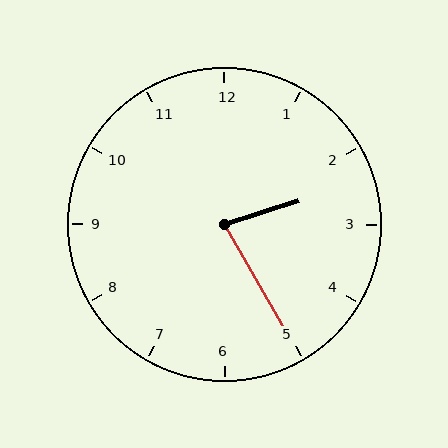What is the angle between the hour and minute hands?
Approximately 78 degrees.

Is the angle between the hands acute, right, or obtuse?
It is acute.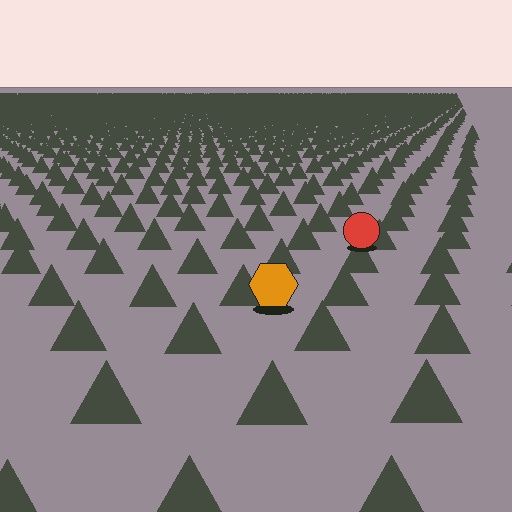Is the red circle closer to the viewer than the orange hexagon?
No. The orange hexagon is closer — you can tell from the texture gradient: the ground texture is coarser near it.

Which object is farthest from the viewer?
The red circle is farthest from the viewer. It appears smaller and the ground texture around it is denser.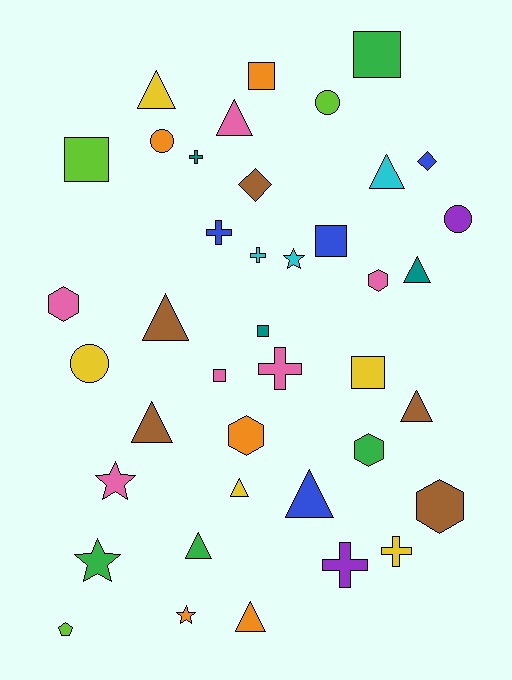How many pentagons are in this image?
There is 1 pentagon.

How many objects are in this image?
There are 40 objects.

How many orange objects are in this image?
There are 5 orange objects.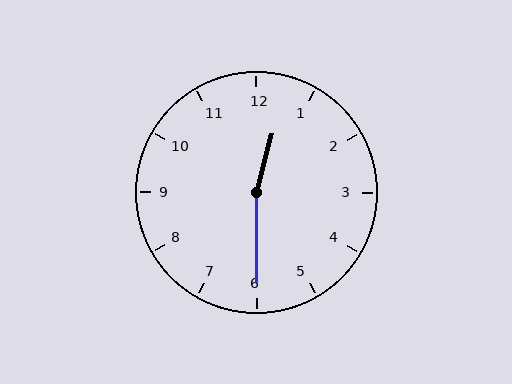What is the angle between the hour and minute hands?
Approximately 165 degrees.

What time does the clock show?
12:30.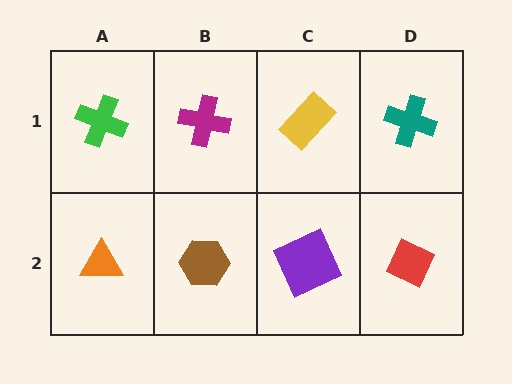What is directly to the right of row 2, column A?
A brown hexagon.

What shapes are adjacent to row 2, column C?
A yellow rectangle (row 1, column C), a brown hexagon (row 2, column B), a red diamond (row 2, column D).